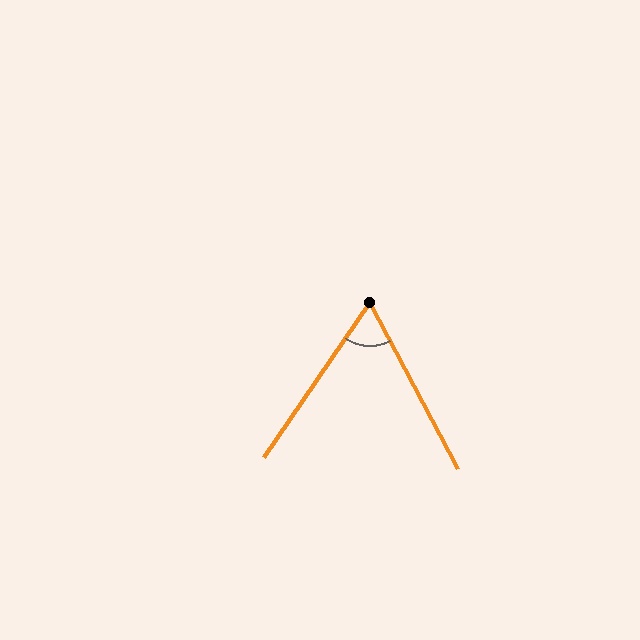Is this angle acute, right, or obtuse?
It is acute.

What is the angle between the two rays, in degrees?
Approximately 62 degrees.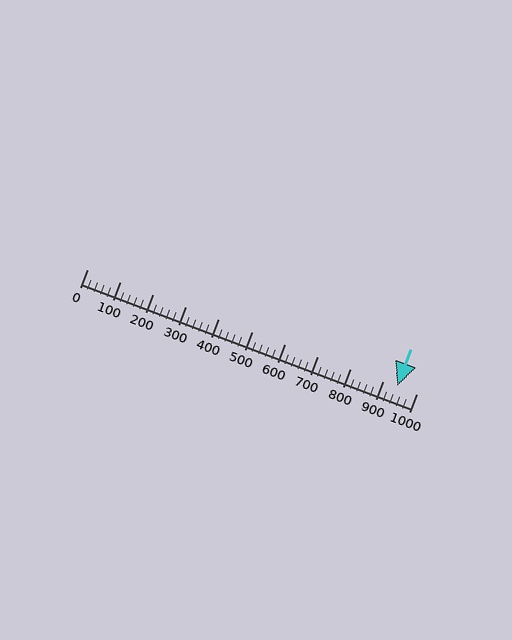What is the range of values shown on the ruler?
The ruler shows values from 0 to 1000.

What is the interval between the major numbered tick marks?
The major tick marks are spaced 100 units apart.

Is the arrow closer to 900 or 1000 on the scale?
The arrow is closer to 900.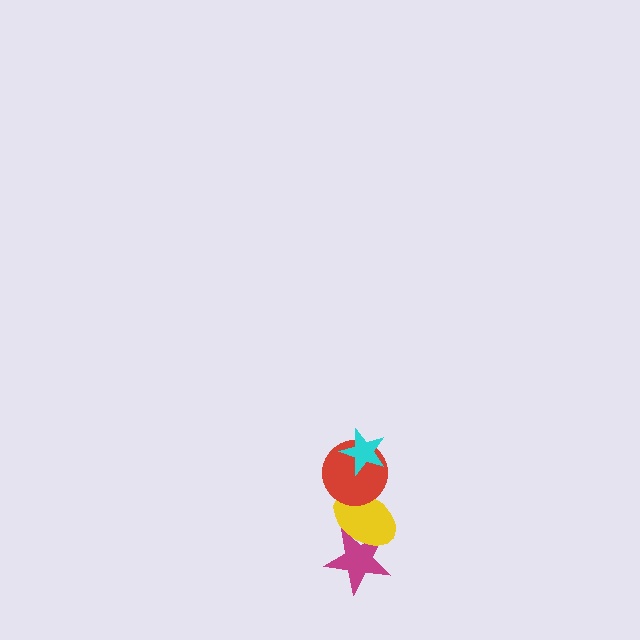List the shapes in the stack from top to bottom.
From top to bottom: the cyan star, the red circle, the yellow ellipse, the magenta star.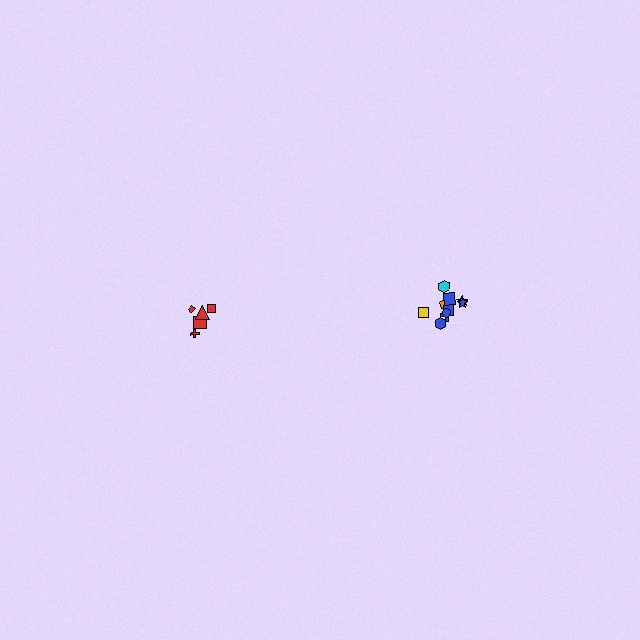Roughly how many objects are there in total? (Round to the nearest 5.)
Roughly 15 objects in total.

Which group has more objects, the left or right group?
The right group.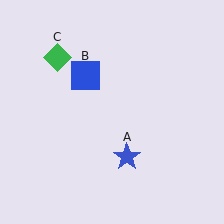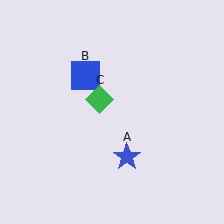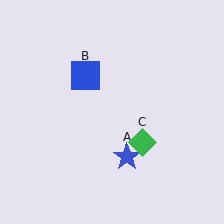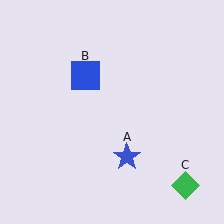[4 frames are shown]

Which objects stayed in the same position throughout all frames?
Blue star (object A) and blue square (object B) remained stationary.